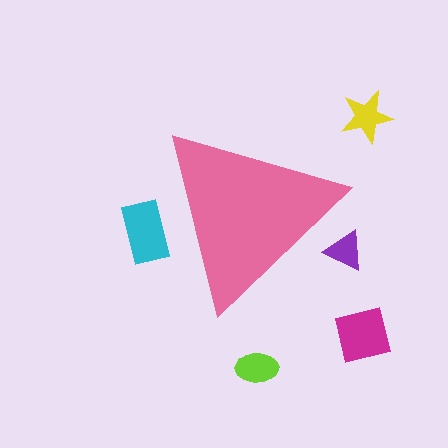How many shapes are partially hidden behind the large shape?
2 shapes are partially hidden.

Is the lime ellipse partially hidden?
No, the lime ellipse is fully visible.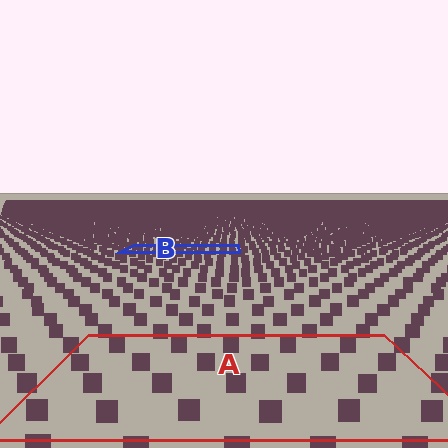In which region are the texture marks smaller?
The texture marks are smaller in region B, because it is farther away.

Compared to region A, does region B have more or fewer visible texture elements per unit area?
Region B has more texture elements per unit area — they are packed more densely because it is farther away.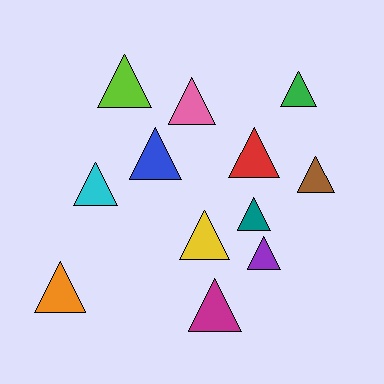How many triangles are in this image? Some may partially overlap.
There are 12 triangles.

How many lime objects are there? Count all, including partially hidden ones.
There is 1 lime object.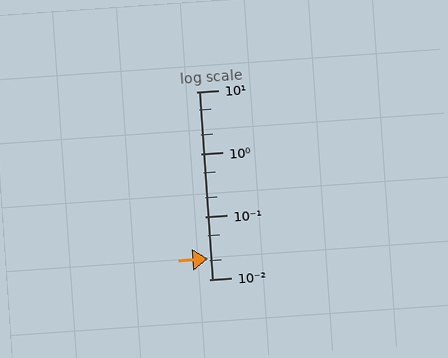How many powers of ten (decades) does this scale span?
The scale spans 3 decades, from 0.01 to 10.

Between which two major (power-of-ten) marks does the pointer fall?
The pointer is between 0.01 and 0.1.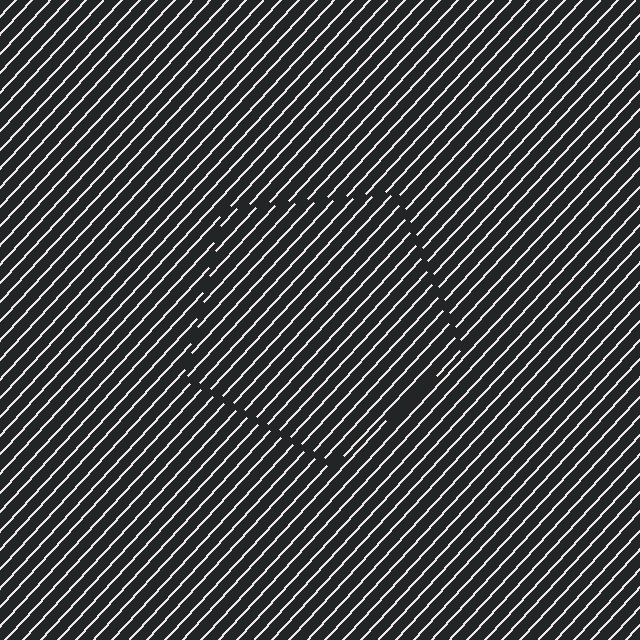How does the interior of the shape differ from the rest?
The interior of the shape contains the same grating, shifted by half a period — the contour is defined by the phase discontinuity where line-ends from the inner and outer gratings abut.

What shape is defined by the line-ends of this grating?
An illusory pentagon. The interior of the shape contains the same grating, shifted by half a period — the contour is defined by the phase discontinuity where line-ends from the inner and outer gratings abut.